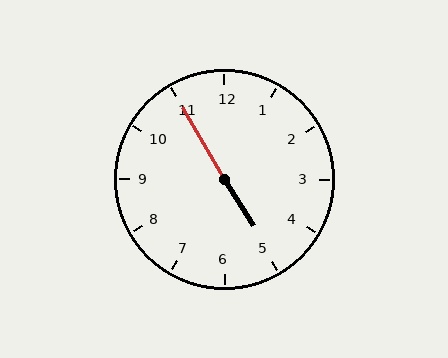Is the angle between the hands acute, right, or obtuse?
It is obtuse.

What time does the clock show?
4:55.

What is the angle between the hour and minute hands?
Approximately 178 degrees.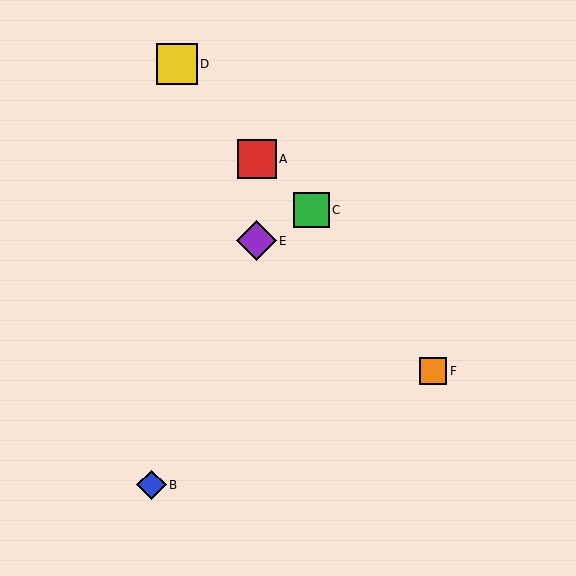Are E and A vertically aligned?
Yes, both are at x≈257.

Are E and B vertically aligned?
No, E is at x≈257 and B is at x≈151.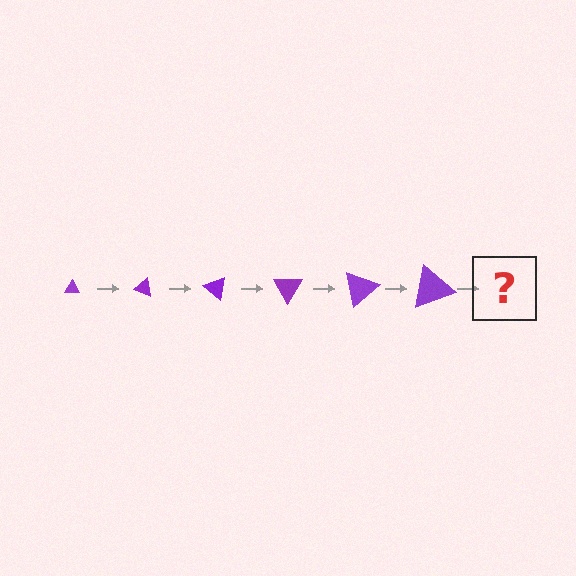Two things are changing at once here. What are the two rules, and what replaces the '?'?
The two rules are that the triangle grows larger each step and it rotates 20 degrees each step. The '?' should be a triangle, larger than the previous one and rotated 120 degrees from the start.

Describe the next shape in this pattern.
It should be a triangle, larger than the previous one and rotated 120 degrees from the start.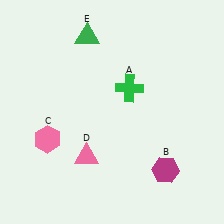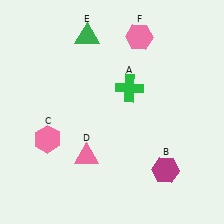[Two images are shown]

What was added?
A pink hexagon (F) was added in Image 2.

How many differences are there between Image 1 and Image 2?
There is 1 difference between the two images.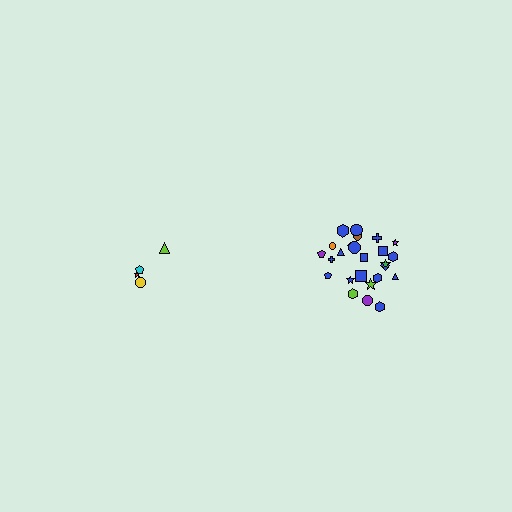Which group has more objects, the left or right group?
The right group.